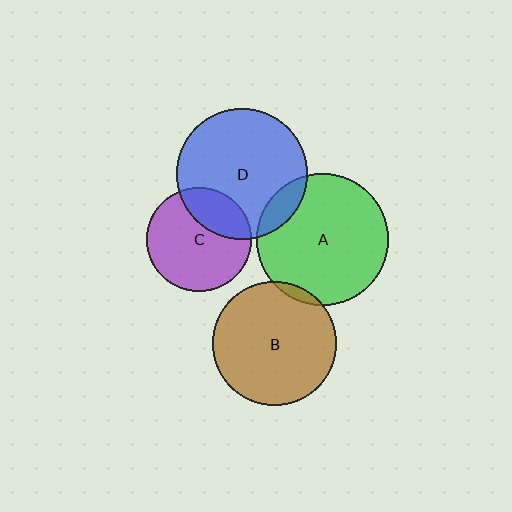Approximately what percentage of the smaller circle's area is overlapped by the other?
Approximately 10%.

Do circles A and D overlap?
Yes.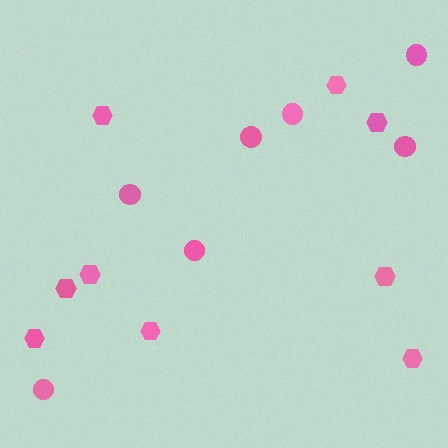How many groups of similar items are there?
There are 2 groups: one group of circles (7) and one group of hexagons (9).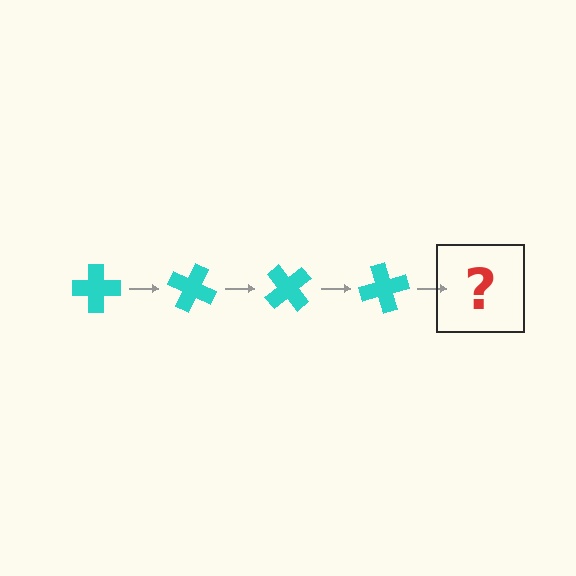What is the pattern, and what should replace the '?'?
The pattern is that the cross rotates 25 degrees each step. The '?' should be a cyan cross rotated 100 degrees.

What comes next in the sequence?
The next element should be a cyan cross rotated 100 degrees.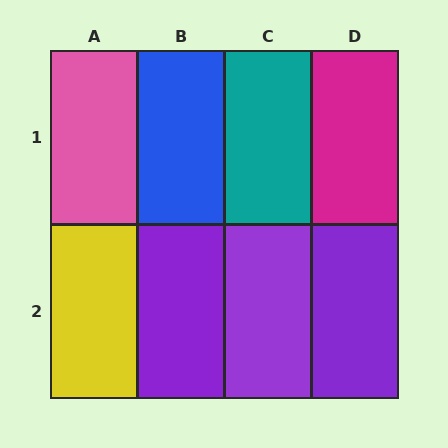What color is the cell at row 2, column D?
Purple.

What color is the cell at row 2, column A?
Yellow.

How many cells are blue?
1 cell is blue.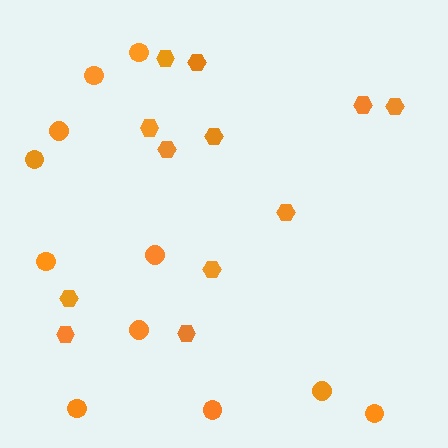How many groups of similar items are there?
There are 2 groups: one group of circles (11) and one group of hexagons (12).